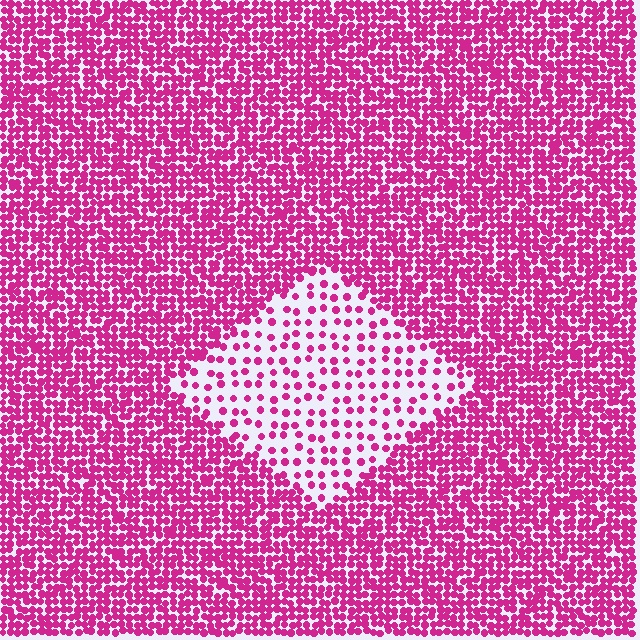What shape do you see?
I see a diamond.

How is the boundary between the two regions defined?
The boundary is defined by a change in element density (approximately 2.9x ratio). All elements are the same color, size, and shape.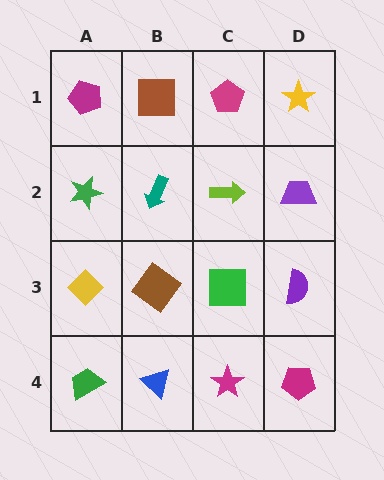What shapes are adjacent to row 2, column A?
A magenta pentagon (row 1, column A), a yellow diamond (row 3, column A), a teal arrow (row 2, column B).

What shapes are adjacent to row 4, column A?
A yellow diamond (row 3, column A), a blue triangle (row 4, column B).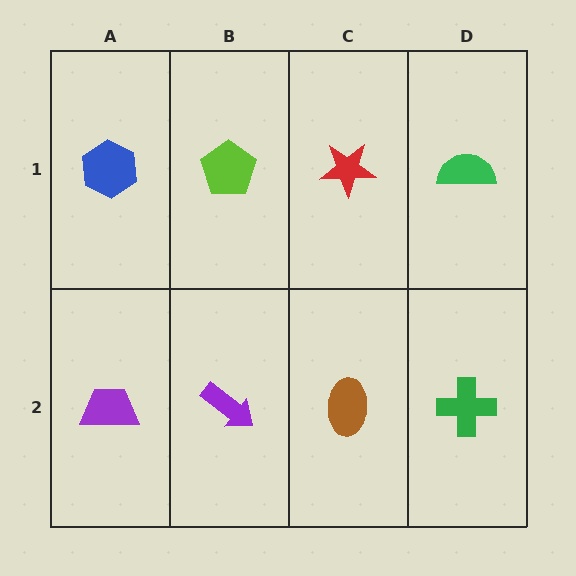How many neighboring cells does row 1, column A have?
2.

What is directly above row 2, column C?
A red star.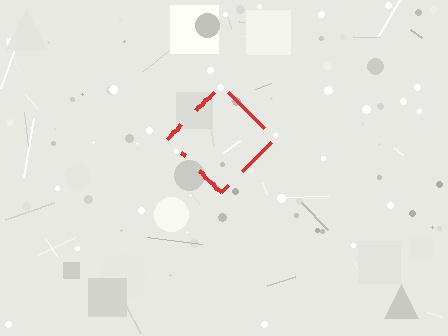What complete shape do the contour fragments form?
The contour fragments form a diamond.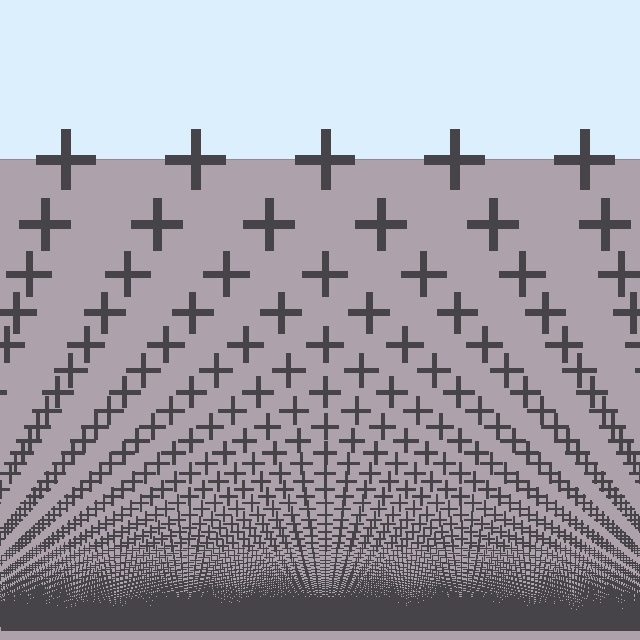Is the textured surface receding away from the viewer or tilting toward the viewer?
The surface appears to tilt toward the viewer. Texture elements get larger and sparser toward the top.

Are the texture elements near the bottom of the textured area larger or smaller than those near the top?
Smaller. The gradient is inverted — elements near the bottom are smaller and denser.